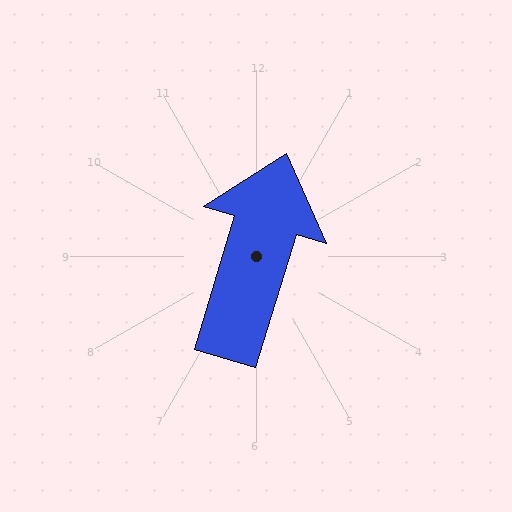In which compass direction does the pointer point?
North.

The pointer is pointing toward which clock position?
Roughly 1 o'clock.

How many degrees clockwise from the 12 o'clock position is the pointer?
Approximately 17 degrees.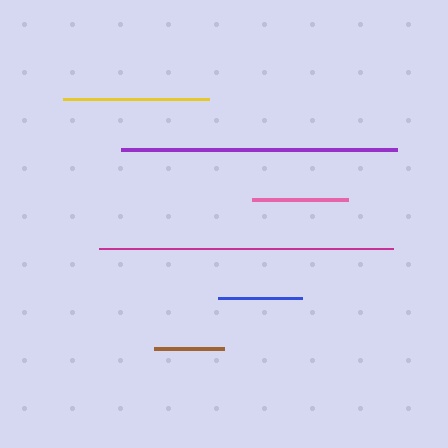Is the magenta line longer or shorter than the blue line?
The magenta line is longer than the blue line.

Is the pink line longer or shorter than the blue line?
The pink line is longer than the blue line.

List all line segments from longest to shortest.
From longest to shortest: magenta, purple, yellow, pink, blue, brown.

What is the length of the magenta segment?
The magenta segment is approximately 293 pixels long.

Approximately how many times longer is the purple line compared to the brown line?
The purple line is approximately 3.9 times the length of the brown line.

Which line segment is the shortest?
The brown line is the shortest at approximately 70 pixels.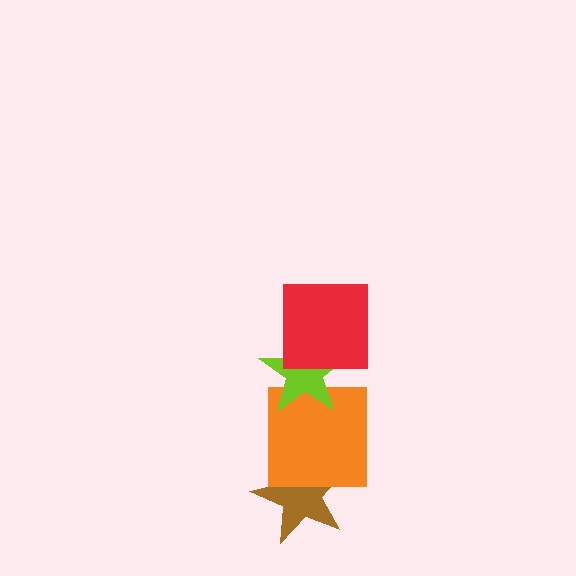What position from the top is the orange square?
The orange square is 3rd from the top.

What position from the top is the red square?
The red square is 1st from the top.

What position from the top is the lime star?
The lime star is 2nd from the top.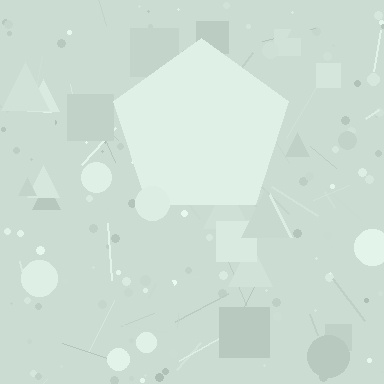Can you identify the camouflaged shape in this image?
The camouflaged shape is a pentagon.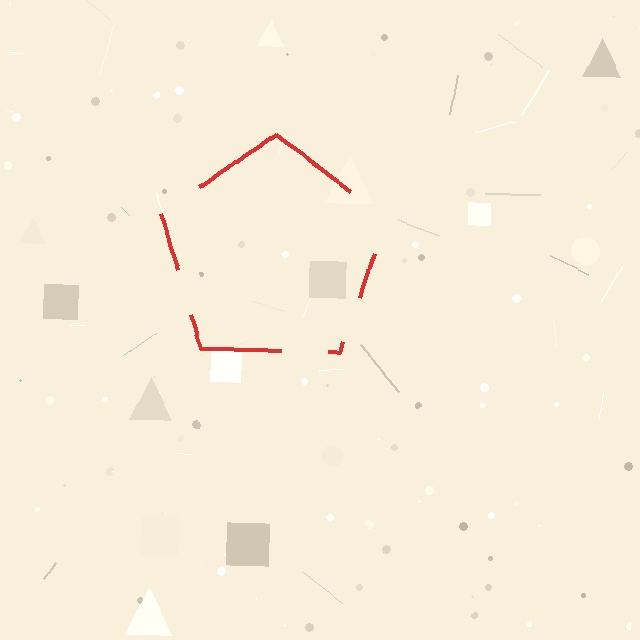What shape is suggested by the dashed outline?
The dashed outline suggests a pentagon.